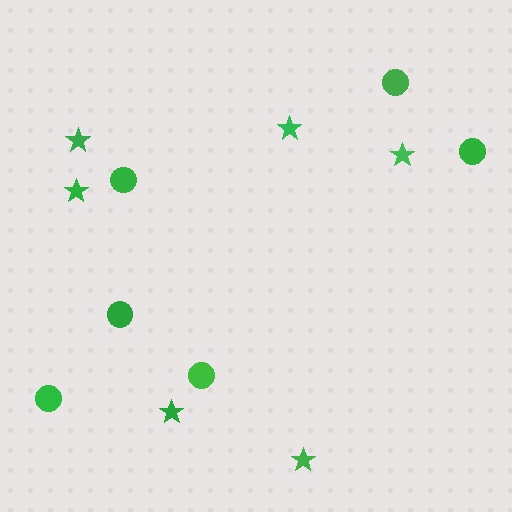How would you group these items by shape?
There are 2 groups: one group of circles (6) and one group of stars (6).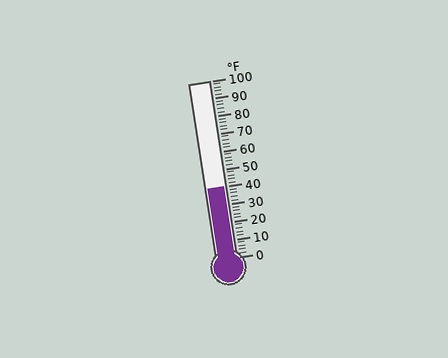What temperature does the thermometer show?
The thermometer shows approximately 40°F.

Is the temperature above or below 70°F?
The temperature is below 70°F.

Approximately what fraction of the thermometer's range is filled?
The thermometer is filled to approximately 40% of its range.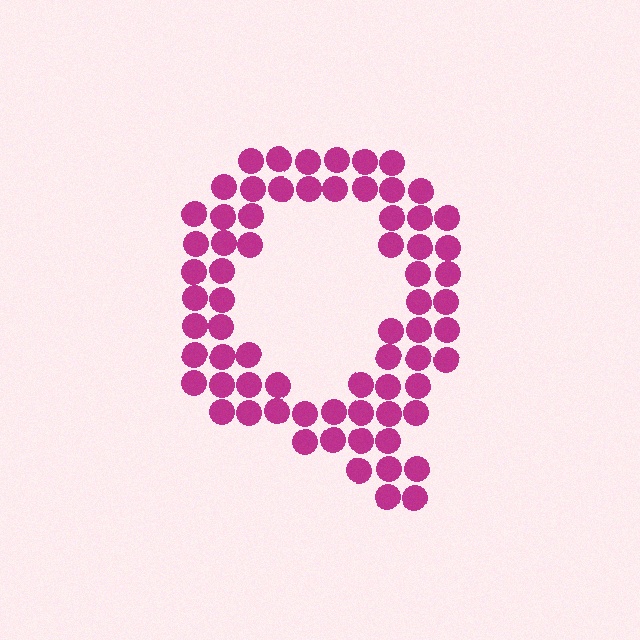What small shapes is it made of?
It is made of small circles.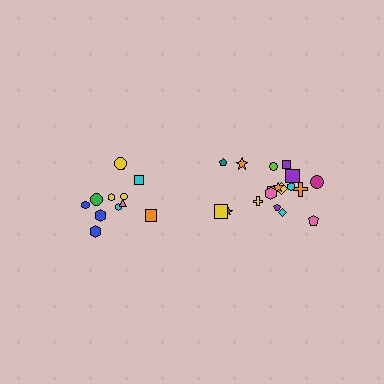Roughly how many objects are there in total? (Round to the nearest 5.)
Roughly 30 objects in total.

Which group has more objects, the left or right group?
The right group.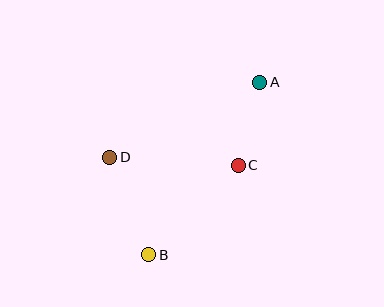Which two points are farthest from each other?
Points A and B are farthest from each other.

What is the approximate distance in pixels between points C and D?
The distance between C and D is approximately 128 pixels.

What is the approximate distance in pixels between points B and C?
The distance between B and C is approximately 126 pixels.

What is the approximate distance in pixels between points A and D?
The distance between A and D is approximately 168 pixels.